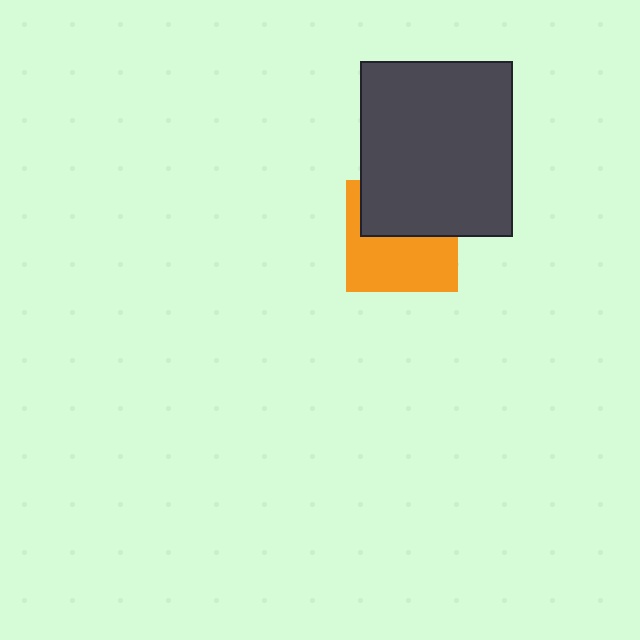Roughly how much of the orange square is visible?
About half of it is visible (roughly 55%).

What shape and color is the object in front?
The object in front is a dark gray rectangle.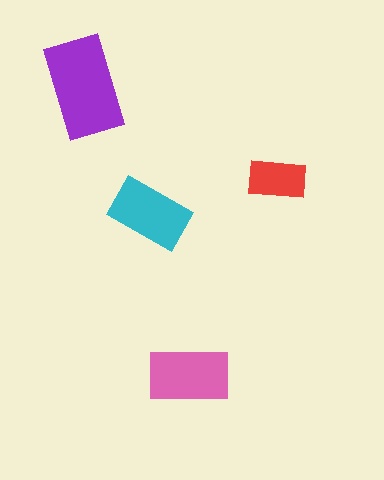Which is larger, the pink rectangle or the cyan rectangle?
The pink one.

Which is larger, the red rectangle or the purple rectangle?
The purple one.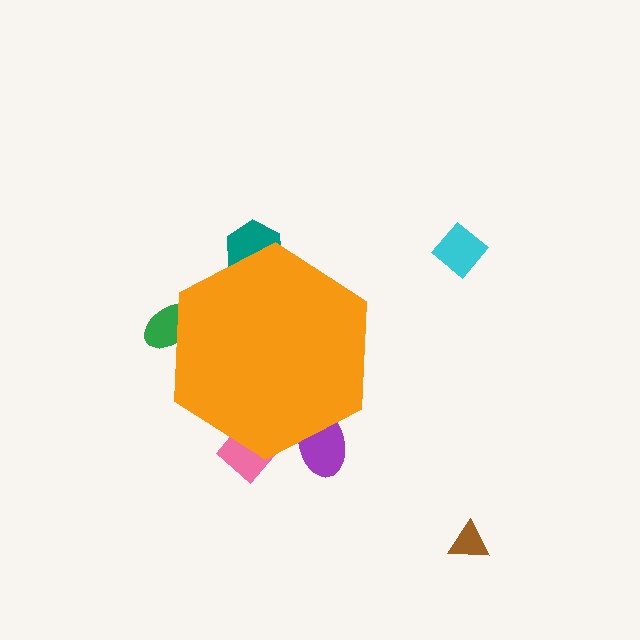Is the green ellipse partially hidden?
Yes, the green ellipse is partially hidden behind the orange hexagon.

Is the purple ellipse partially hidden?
Yes, the purple ellipse is partially hidden behind the orange hexagon.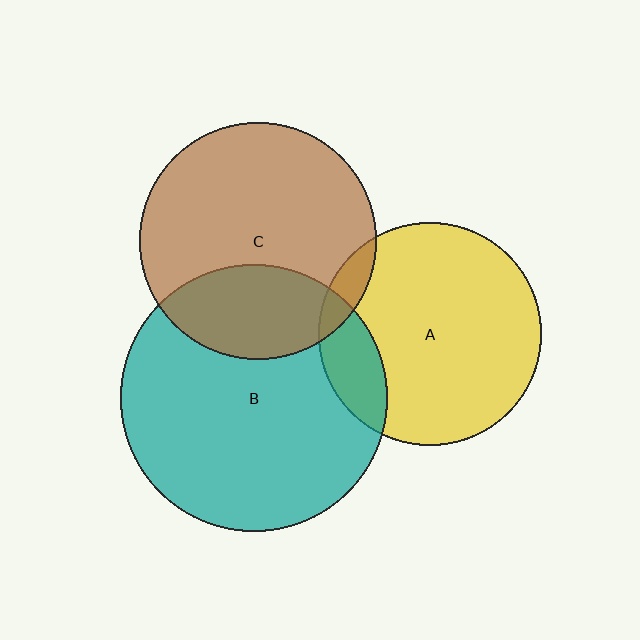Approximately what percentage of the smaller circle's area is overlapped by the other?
Approximately 5%.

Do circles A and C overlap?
Yes.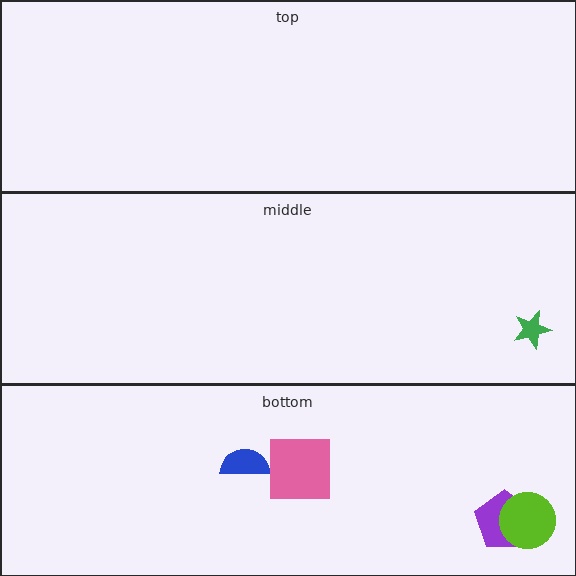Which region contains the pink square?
The bottom region.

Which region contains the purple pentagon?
The bottom region.